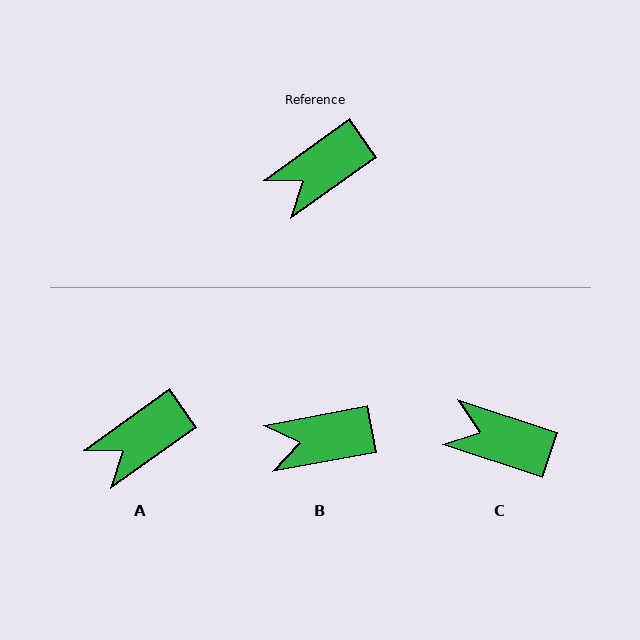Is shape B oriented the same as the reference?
No, it is off by about 25 degrees.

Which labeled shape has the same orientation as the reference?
A.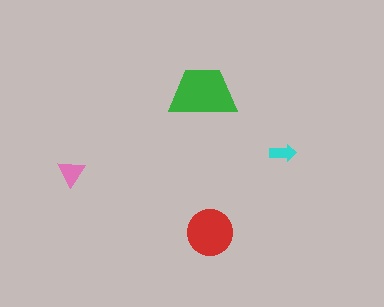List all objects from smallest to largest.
The cyan arrow, the pink triangle, the red circle, the green trapezoid.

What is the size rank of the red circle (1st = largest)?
2nd.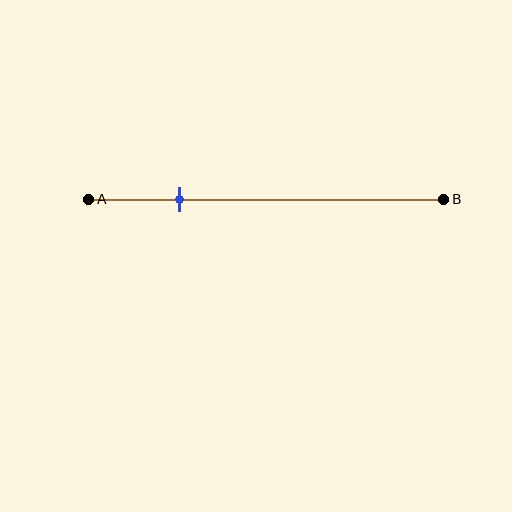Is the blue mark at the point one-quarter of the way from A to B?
Yes, the mark is approximately at the one-quarter point.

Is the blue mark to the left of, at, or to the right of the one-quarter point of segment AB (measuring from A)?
The blue mark is approximately at the one-quarter point of segment AB.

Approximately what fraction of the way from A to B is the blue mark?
The blue mark is approximately 25% of the way from A to B.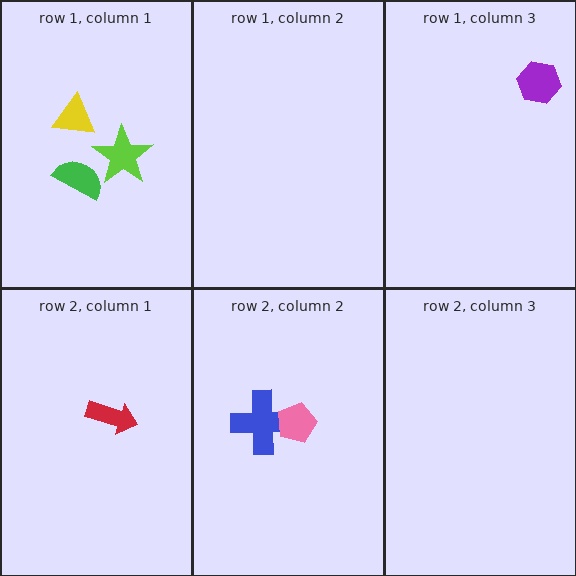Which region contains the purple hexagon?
The row 1, column 3 region.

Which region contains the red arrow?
The row 2, column 1 region.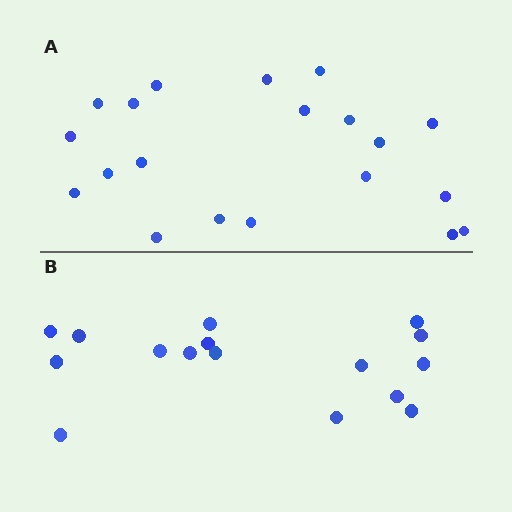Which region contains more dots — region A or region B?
Region A (the top region) has more dots.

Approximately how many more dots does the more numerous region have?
Region A has about 4 more dots than region B.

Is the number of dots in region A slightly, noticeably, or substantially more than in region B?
Region A has noticeably more, but not dramatically so. The ratio is roughly 1.2 to 1.